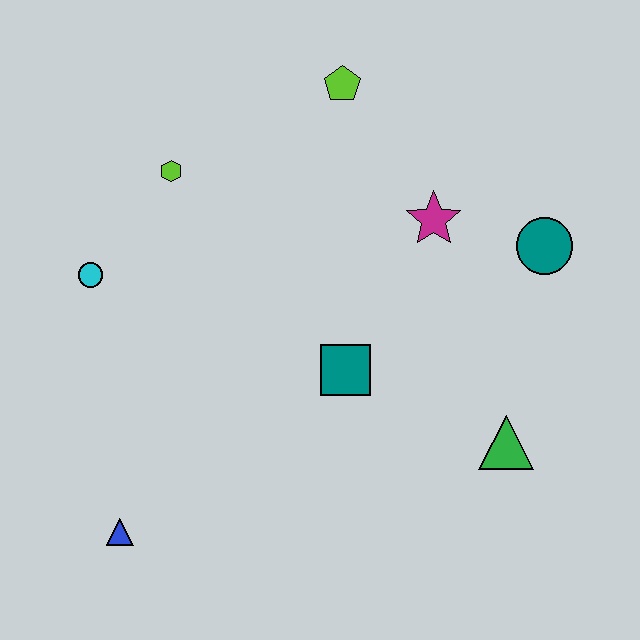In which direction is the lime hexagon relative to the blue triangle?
The lime hexagon is above the blue triangle.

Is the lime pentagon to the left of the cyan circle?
No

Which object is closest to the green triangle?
The teal square is closest to the green triangle.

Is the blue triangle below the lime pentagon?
Yes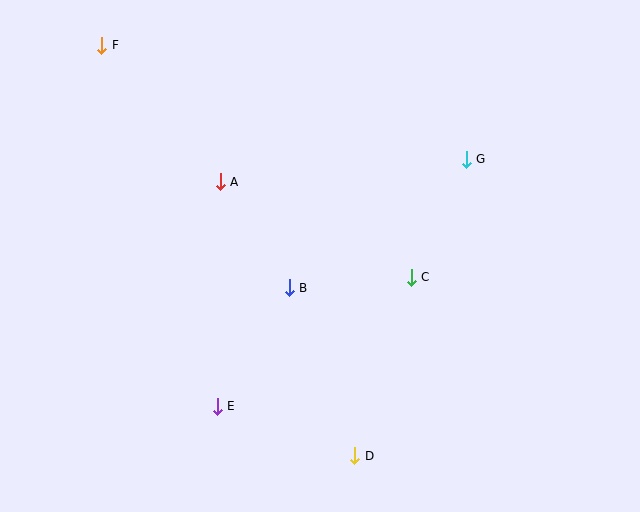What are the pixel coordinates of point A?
Point A is at (220, 182).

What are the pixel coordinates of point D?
Point D is at (355, 456).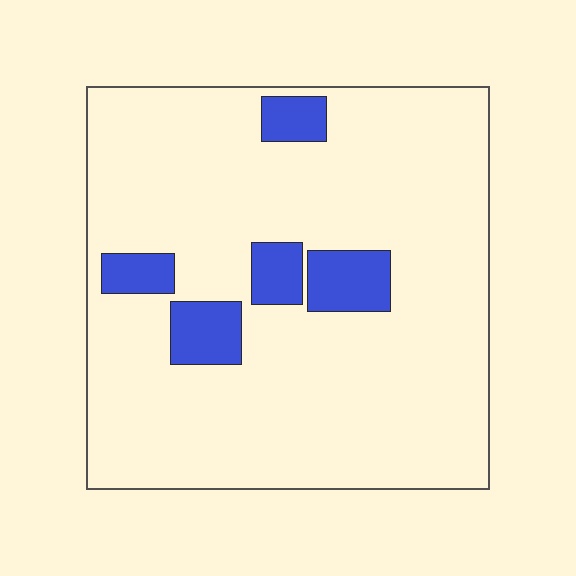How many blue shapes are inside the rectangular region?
5.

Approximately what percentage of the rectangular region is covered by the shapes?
Approximately 10%.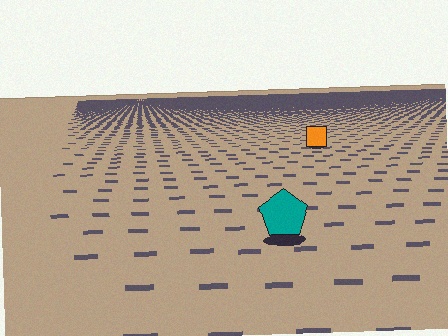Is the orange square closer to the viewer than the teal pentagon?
No. The teal pentagon is closer — you can tell from the texture gradient: the ground texture is coarser near it.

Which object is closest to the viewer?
The teal pentagon is closest. The texture marks near it are larger and more spread out.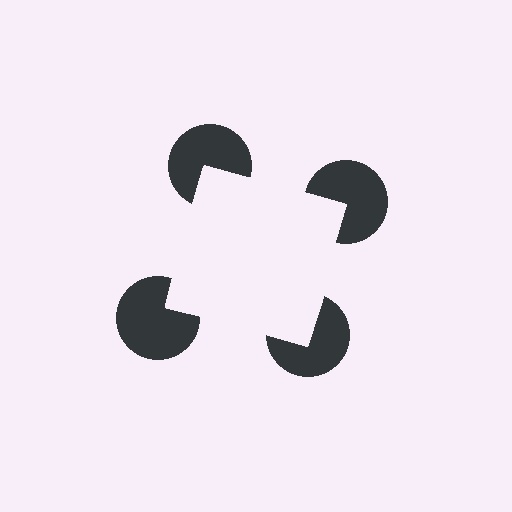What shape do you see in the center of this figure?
An illusory square — its edges are inferred from the aligned wedge cuts in the pac-man discs, not physically drawn.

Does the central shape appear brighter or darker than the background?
It typically appears slightly brighter than the background, even though no actual brightness change is drawn.